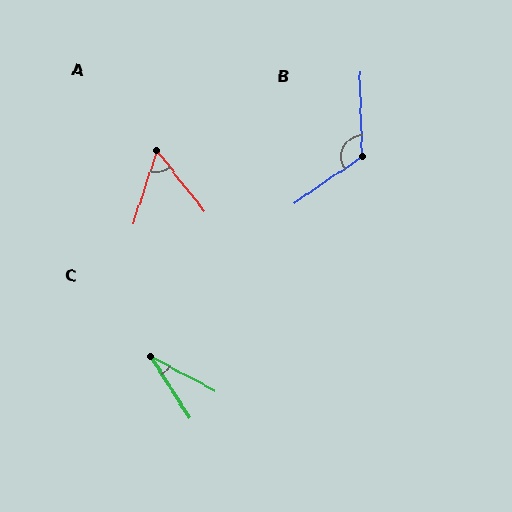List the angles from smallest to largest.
C (29°), A (56°), B (123°).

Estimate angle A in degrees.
Approximately 56 degrees.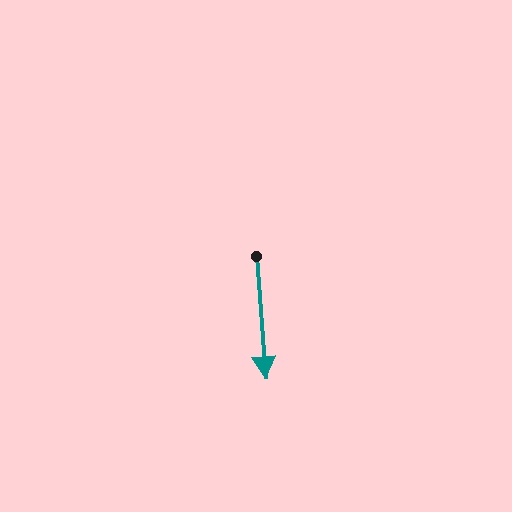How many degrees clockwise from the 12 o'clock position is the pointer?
Approximately 176 degrees.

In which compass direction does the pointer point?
South.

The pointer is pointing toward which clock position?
Roughly 6 o'clock.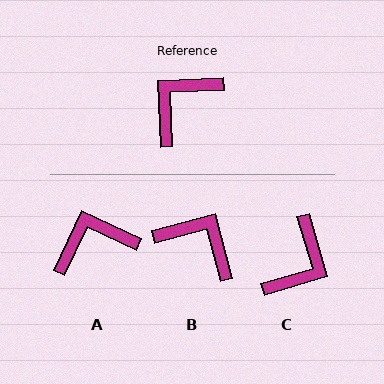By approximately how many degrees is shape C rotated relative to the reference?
Approximately 166 degrees clockwise.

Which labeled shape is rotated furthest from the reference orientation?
C, about 166 degrees away.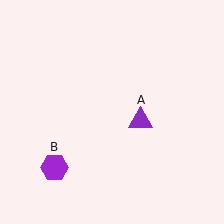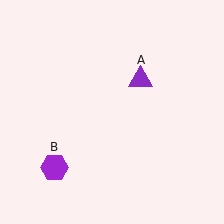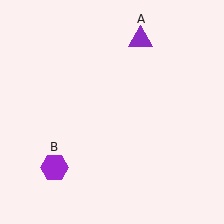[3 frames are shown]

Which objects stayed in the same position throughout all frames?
Purple hexagon (object B) remained stationary.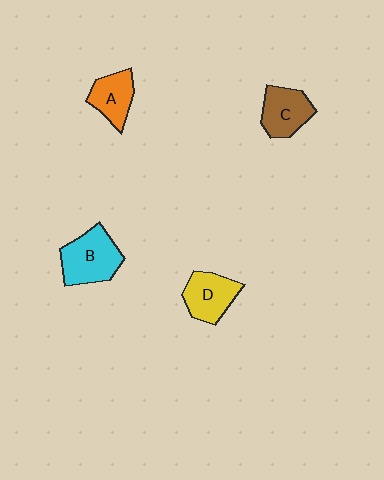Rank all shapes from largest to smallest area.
From largest to smallest: B (cyan), D (yellow), C (brown), A (orange).